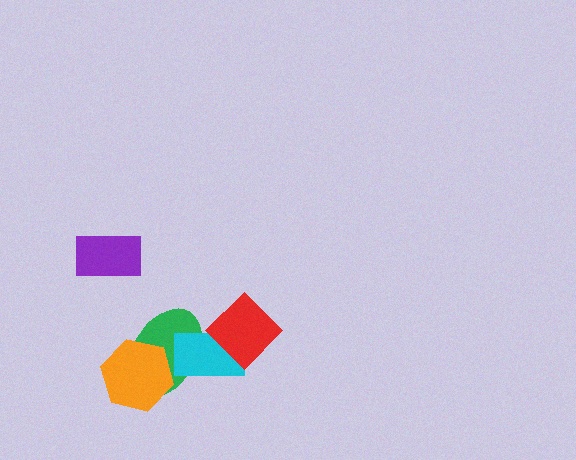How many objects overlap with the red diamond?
1 object overlaps with the red diamond.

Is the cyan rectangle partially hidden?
Yes, it is partially covered by another shape.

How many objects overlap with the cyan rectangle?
2 objects overlap with the cyan rectangle.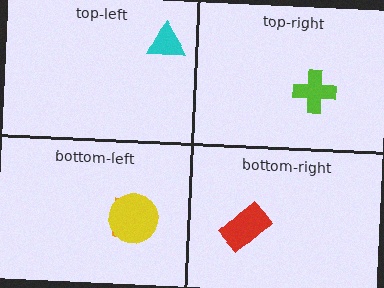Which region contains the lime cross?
The top-right region.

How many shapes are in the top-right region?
1.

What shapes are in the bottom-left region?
The orange semicircle, the yellow circle.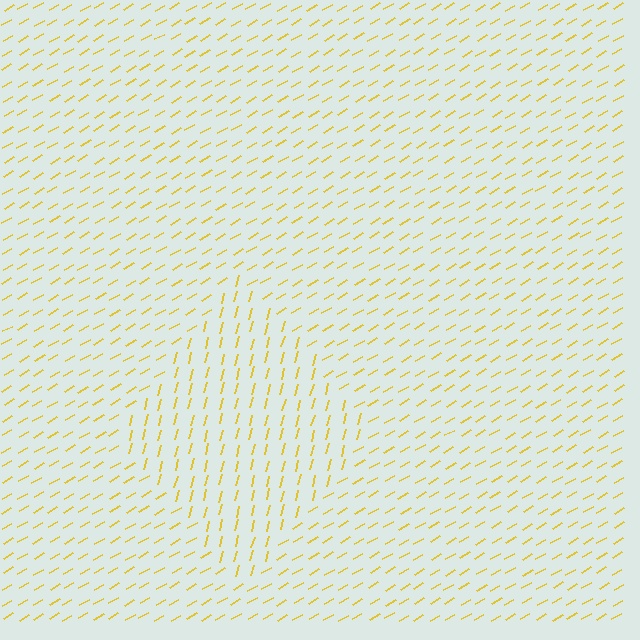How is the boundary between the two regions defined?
The boundary is defined purely by a change in line orientation (approximately 45 degrees difference). All lines are the same color and thickness.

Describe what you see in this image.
The image is filled with small yellow line segments. A diamond region in the image has lines oriented differently from the surrounding lines, creating a visible texture boundary.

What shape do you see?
I see a diamond.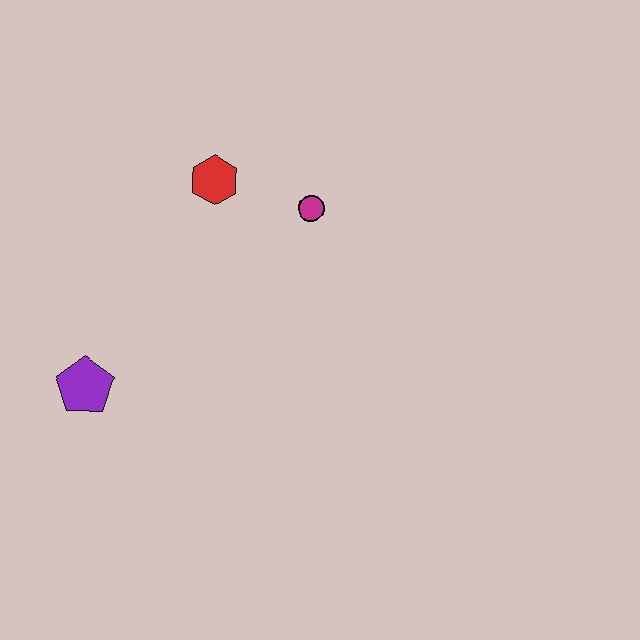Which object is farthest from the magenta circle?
The purple pentagon is farthest from the magenta circle.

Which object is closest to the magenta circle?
The red hexagon is closest to the magenta circle.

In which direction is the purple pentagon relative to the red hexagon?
The purple pentagon is below the red hexagon.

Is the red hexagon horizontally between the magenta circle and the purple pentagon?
Yes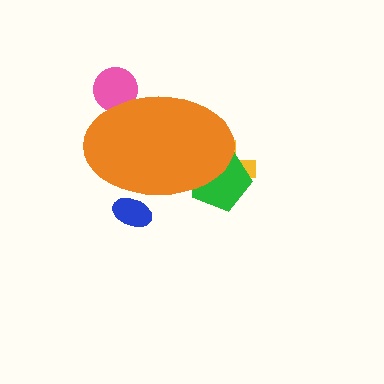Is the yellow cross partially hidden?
Yes, the yellow cross is partially hidden behind the orange ellipse.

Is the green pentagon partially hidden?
Yes, the green pentagon is partially hidden behind the orange ellipse.